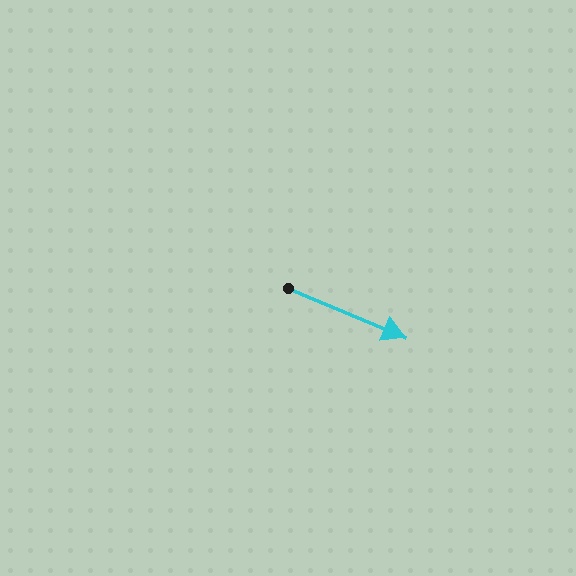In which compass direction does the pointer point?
Southeast.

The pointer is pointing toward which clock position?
Roughly 4 o'clock.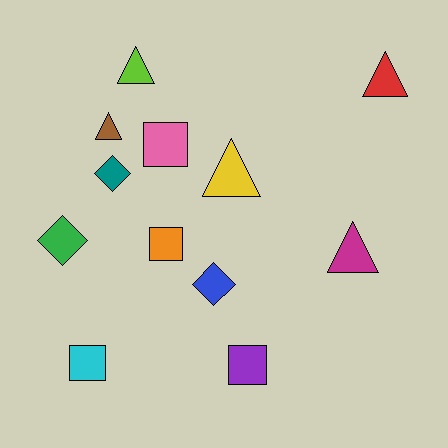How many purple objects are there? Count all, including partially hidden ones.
There is 1 purple object.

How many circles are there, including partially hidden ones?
There are no circles.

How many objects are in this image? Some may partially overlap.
There are 12 objects.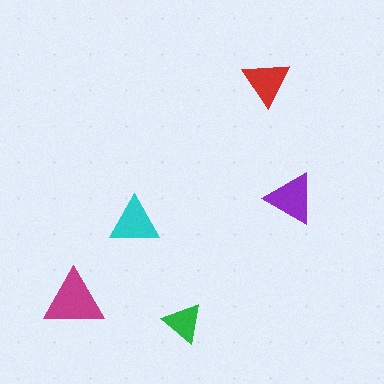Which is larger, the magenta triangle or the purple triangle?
The magenta one.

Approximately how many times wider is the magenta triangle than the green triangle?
About 1.5 times wider.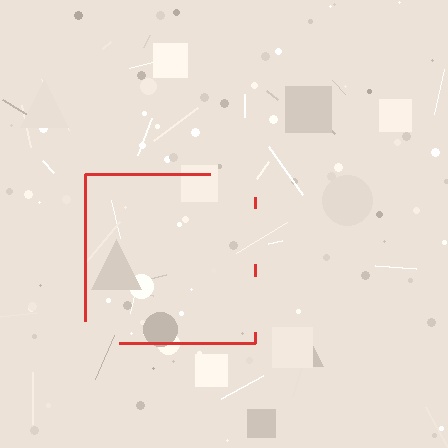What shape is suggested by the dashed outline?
The dashed outline suggests a square.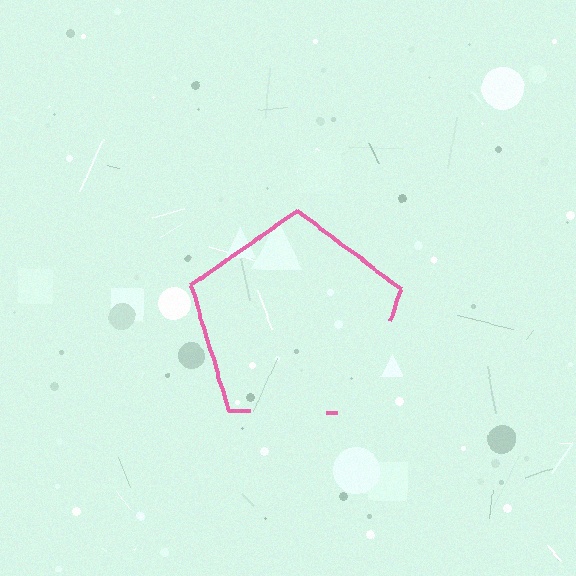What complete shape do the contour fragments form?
The contour fragments form a pentagon.